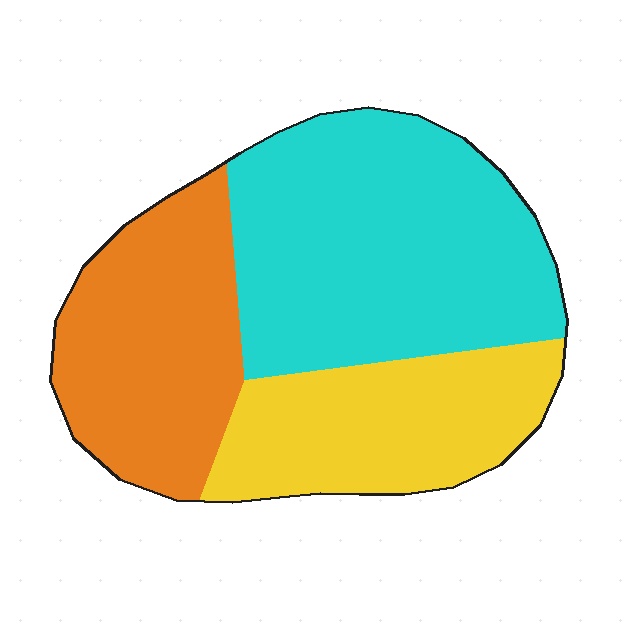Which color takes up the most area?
Cyan, at roughly 45%.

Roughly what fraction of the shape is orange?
Orange takes up between a quarter and a half of the shape.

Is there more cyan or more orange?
Cyan.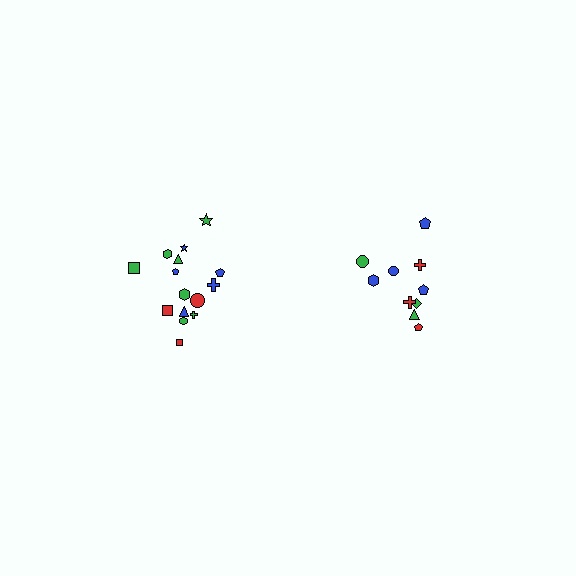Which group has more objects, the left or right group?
The left group.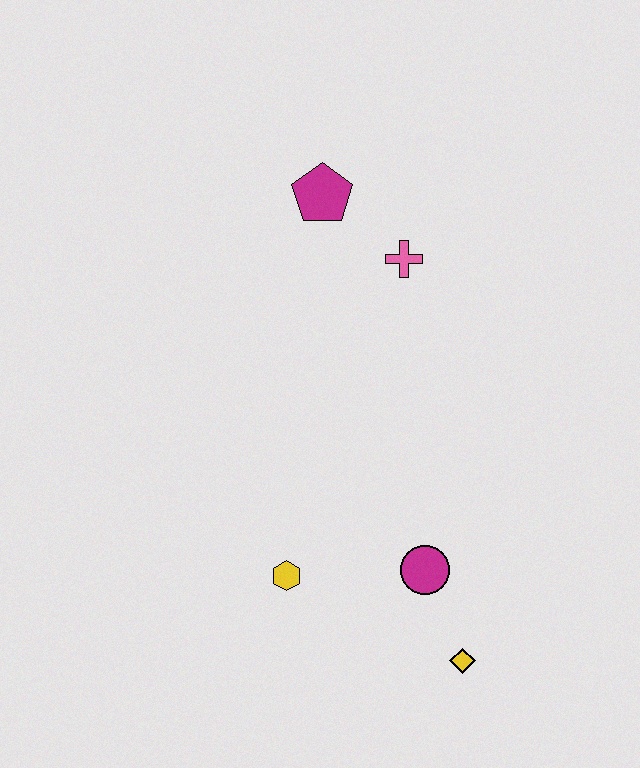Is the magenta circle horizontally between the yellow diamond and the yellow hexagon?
Yes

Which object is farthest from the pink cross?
The yellow diamond is farthest from the pink cross.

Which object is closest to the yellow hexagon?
The magenta circle is closest to the yellow hexagon.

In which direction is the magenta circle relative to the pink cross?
The magenta circle is below the pink cross.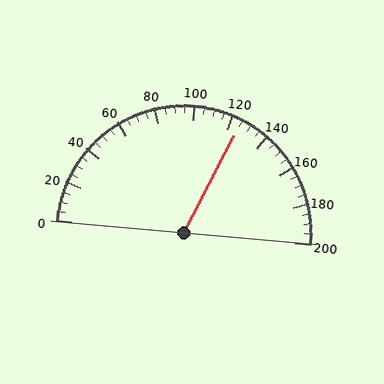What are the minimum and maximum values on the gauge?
The gauge ranges from 0 to 200.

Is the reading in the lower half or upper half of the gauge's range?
The reading is in the upper half of the range (0 to 200).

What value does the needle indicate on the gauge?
The needle indicates approximately 125.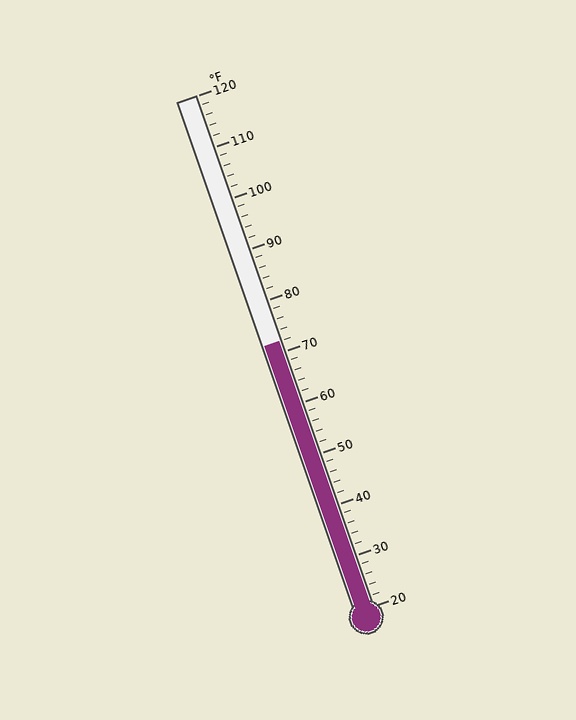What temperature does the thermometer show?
The thermometer shows approximately 72°F.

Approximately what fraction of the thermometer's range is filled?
The thermometer is filled to approximately 50% of its range.